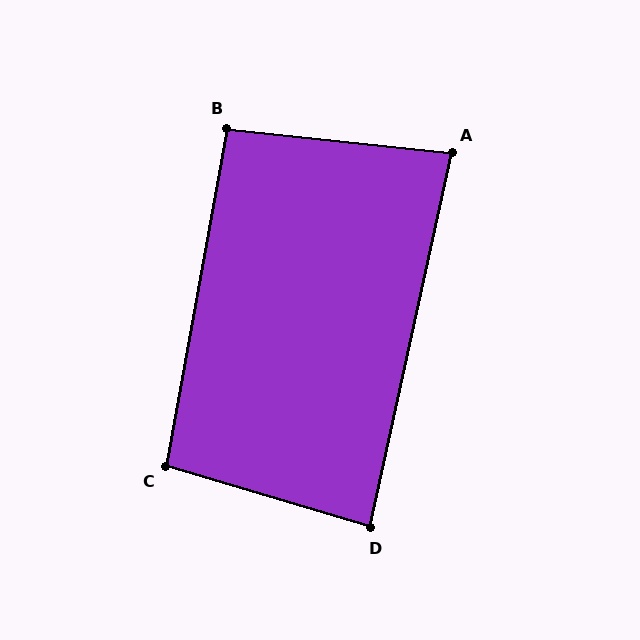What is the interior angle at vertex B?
Approximately 94 degrees (approximately right).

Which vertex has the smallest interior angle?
A, at approximately 84 degrees.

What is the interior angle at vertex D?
Approximately 86 degrees (approximately right).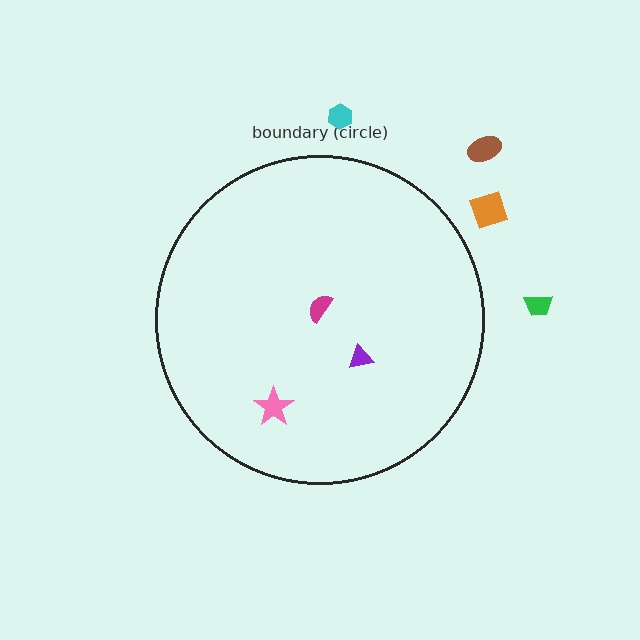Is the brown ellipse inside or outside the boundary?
Outside.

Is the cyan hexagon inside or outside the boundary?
Outside.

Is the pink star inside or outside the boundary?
Inside.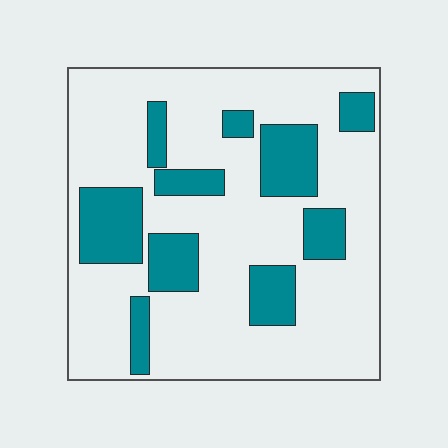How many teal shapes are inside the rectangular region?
10.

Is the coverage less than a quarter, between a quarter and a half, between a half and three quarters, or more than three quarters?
Less than a quarter.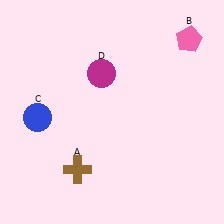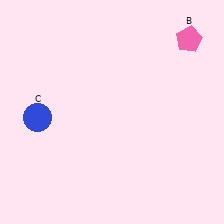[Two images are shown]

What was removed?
The magenta circle (D), the brown cross (A) were removed in Image 2.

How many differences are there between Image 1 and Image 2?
There are 2 differences between the two images.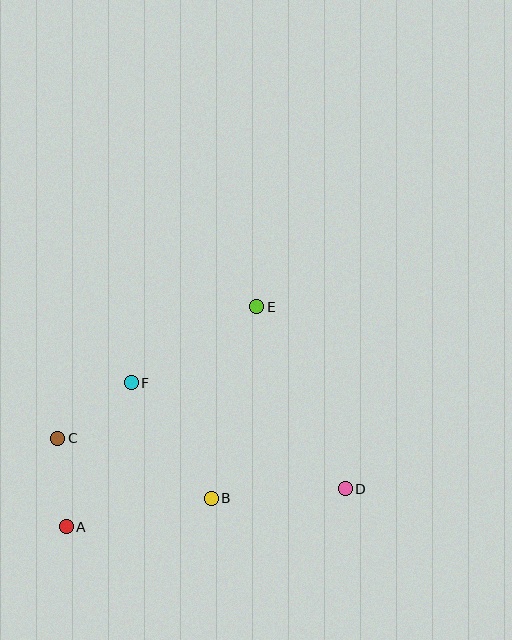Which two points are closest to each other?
Points A and C are closest to each other.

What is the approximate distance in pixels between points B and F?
The distance between B and F is approximately 140 pixels.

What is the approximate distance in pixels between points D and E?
The distance between D and E is approximately 203 pixels.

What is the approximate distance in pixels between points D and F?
The distance between D and F is approximately 239 pixels.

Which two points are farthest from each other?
Points C and D are farthest from each other.